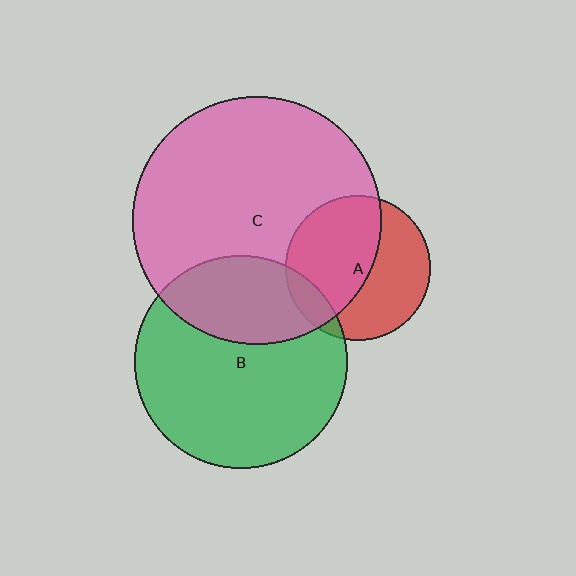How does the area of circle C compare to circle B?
Approximately 1.4 times.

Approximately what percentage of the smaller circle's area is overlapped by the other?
Approximately 55%.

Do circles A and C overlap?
Yes.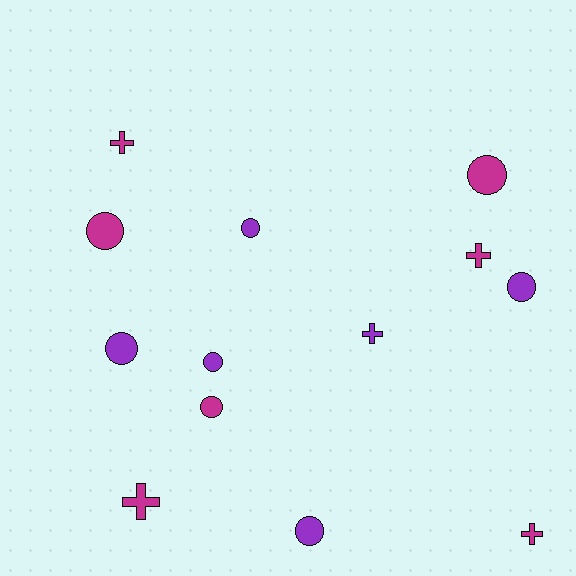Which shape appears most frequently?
Circle, with 8 objects.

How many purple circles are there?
There are 5 purple circles.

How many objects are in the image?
There are 13 objects.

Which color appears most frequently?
Magenta, with 7 objects.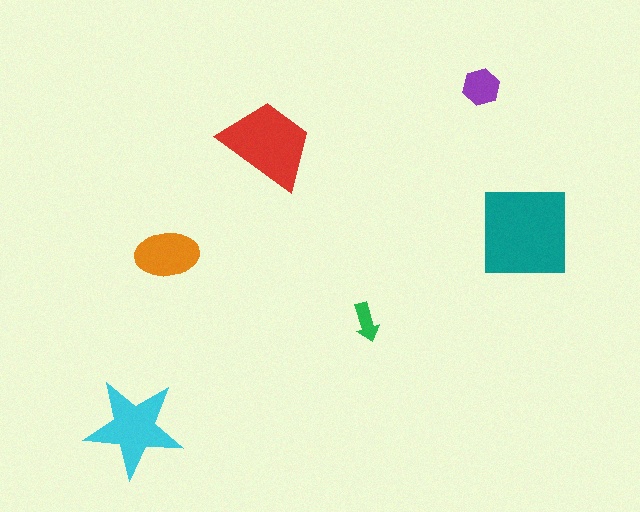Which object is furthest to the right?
The teal square is rightmost.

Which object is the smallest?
The green arrow.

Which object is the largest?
The teal square.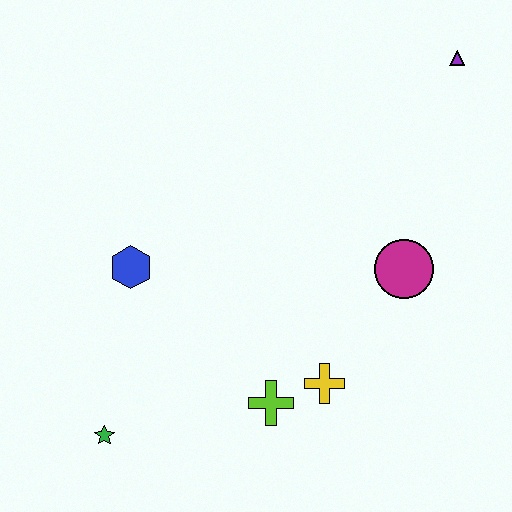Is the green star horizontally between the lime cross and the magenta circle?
No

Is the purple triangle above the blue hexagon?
Yes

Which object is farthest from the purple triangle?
The green star is farthest from the purple triangle.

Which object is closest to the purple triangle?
The magenta circle is closest to the purple triangle.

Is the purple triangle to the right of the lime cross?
Yes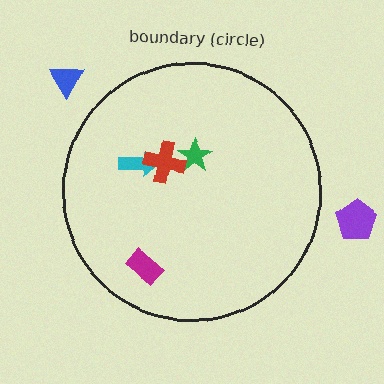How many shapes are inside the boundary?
4 inside, 2 outside.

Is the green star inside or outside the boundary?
Inside.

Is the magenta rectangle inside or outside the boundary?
Inside.